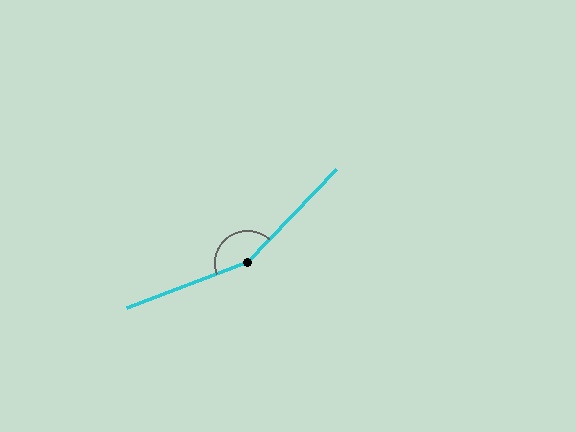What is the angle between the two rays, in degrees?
Approximately 154 degrees.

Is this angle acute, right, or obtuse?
It is obtuse.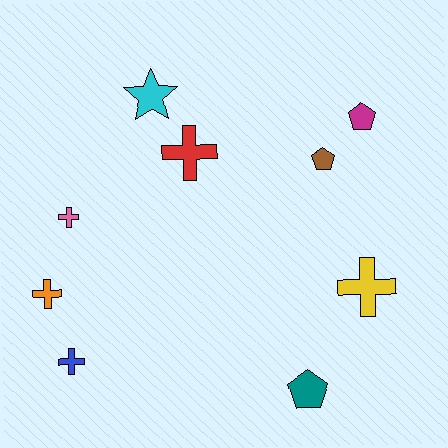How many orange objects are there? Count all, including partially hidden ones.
There is 1 orange object.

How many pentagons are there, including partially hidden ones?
There are 3 pentagons.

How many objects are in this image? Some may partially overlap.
There are 9 objects.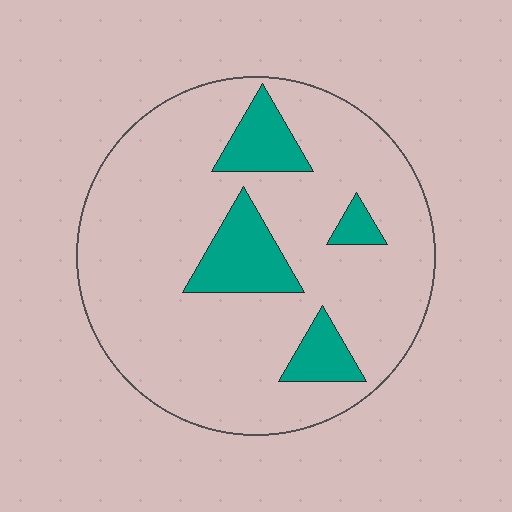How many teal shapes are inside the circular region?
4.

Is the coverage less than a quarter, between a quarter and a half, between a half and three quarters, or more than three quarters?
Less than a quarter.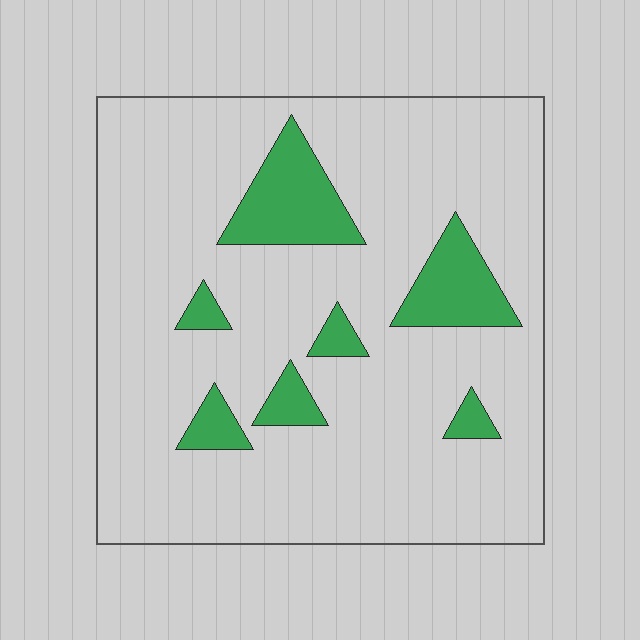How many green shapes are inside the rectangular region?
7.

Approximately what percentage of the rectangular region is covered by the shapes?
Approximately 15%.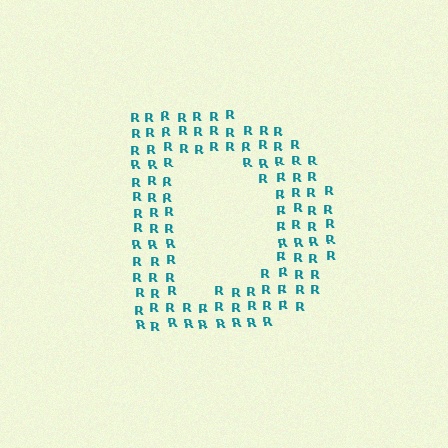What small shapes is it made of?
It is made of small letter R's.